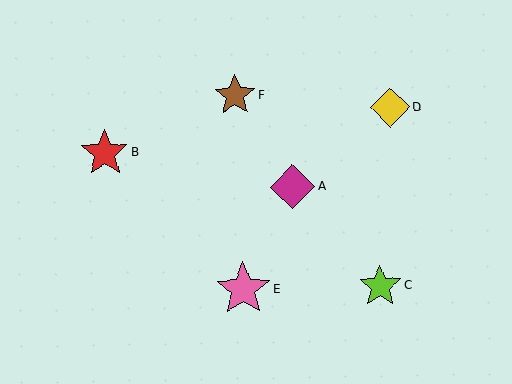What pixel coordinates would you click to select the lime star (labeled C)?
Click at (380, 286) to select the lime star C.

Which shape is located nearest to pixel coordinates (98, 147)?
The red star (labeled B) at (105, 153) is nearest to that location.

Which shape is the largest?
The pink star (labeled E) is the largest.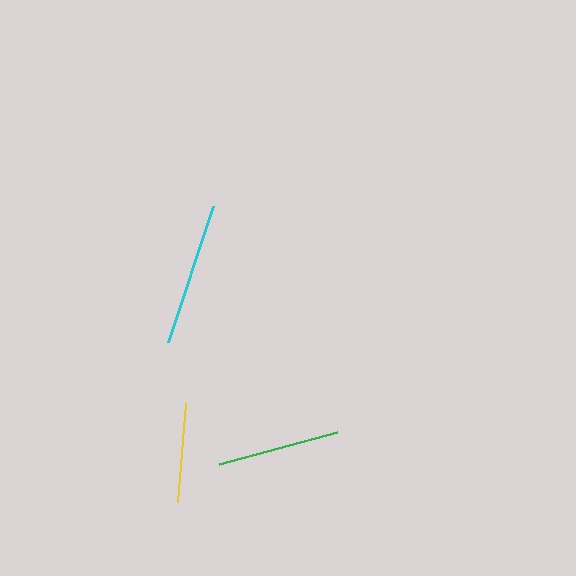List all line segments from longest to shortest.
From longest to shortest: cyan, green, yellow.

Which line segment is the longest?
The cyan line is the longest at approximately 144 pixels.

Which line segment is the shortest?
The yellow line is the shortest at approximately 99 pixels.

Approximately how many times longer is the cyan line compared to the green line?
The cyan line is approximately 1.2 times the length of the green line.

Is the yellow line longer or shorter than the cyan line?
The cyan line is longer than the yellow line.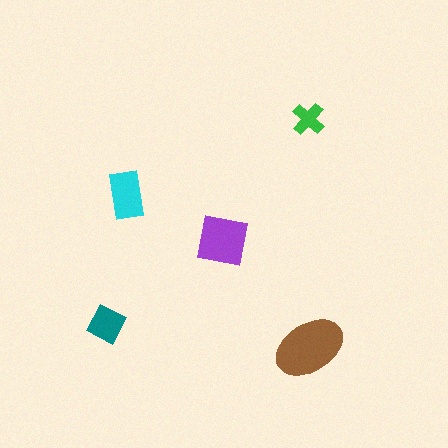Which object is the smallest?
The green cross.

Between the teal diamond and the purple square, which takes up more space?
The purple square.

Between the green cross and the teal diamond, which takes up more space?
The teal diamond.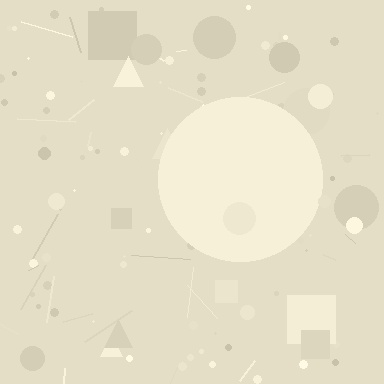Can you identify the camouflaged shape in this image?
The camouflaged shape is a circle.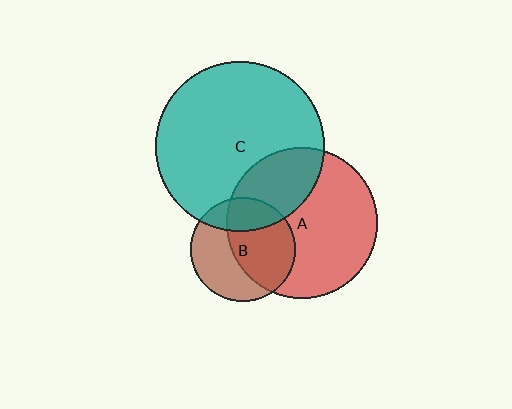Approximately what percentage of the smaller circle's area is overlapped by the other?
Approximately 55%.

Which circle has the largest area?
Circle C (teal).